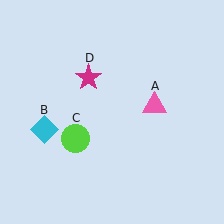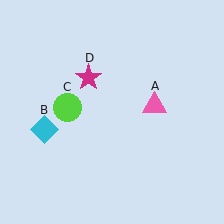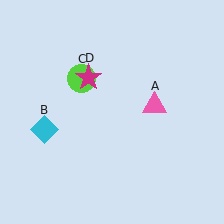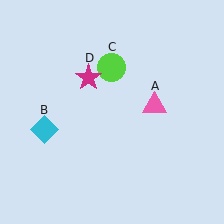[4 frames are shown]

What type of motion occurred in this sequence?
The lime circle (object C) rotated clockwise around the center of the scene.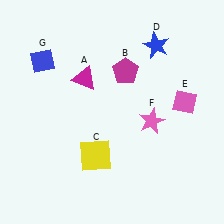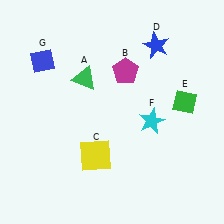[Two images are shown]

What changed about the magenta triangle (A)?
In Image 1, A is magenta. In Image 2, it changed to green.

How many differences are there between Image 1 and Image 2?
There are 3 differences between the two images.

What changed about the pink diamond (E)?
In Image 1, E is pink. In Image 2, it changed to green.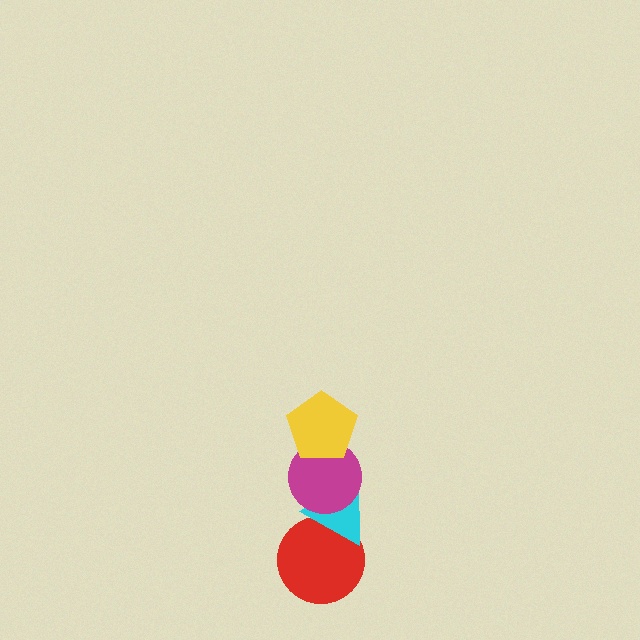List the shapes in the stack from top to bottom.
From top to bottom: the yellow pentagon, the magenta circle, the cyan triangle, the red circle.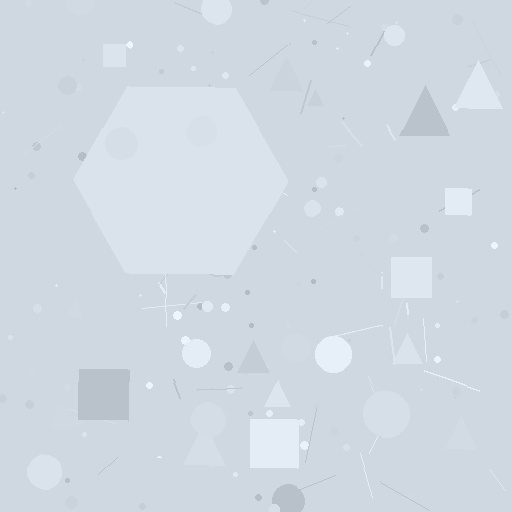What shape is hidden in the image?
A hexagon is hidden in the image.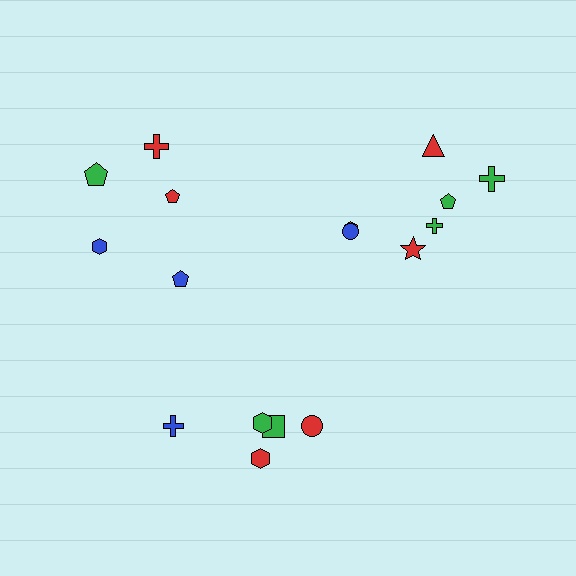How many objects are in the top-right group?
There are 7 objects.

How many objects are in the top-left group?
There are 5 objects.